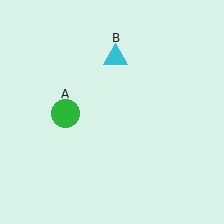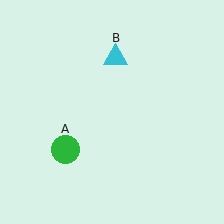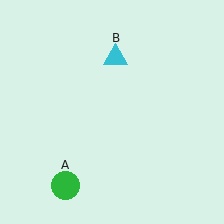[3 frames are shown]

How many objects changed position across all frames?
1 object changed position: green circle (object A).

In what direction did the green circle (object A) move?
The green circle (object A) moved down.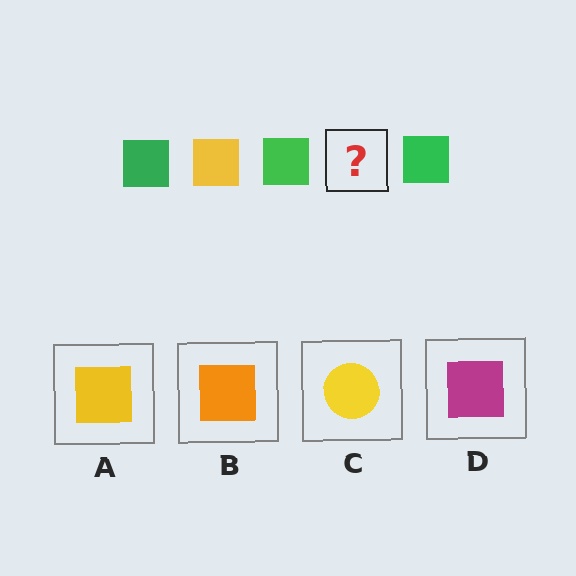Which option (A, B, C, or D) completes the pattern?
A.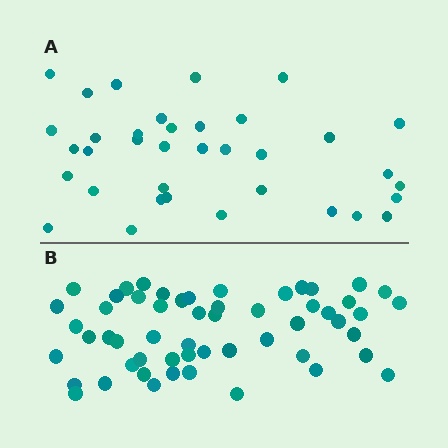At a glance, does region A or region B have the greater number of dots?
Region B (the bottom region) has more dots.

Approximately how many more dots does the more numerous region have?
Region B has approximately 20 more dots than region A.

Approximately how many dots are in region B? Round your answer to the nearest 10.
About 60 dots. (The exact count is 55, which rounds to 60.)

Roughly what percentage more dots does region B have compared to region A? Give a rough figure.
About 55% more.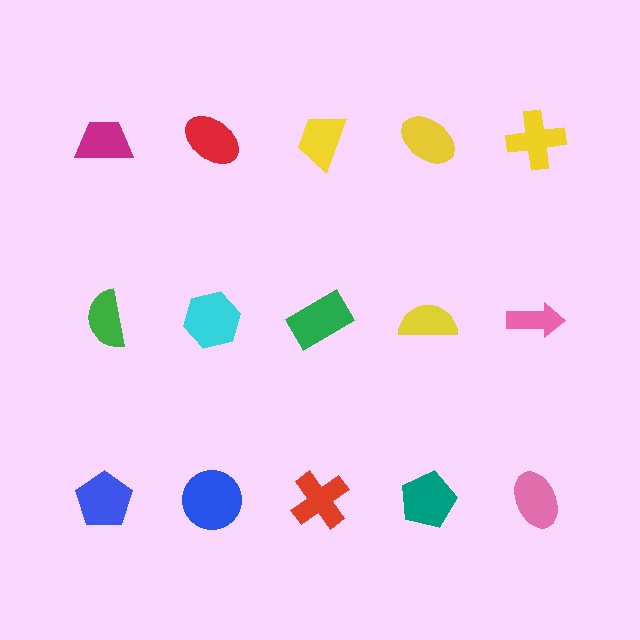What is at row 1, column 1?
A magenta trapezoid.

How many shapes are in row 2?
5 shapes.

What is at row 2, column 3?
A green rectangle.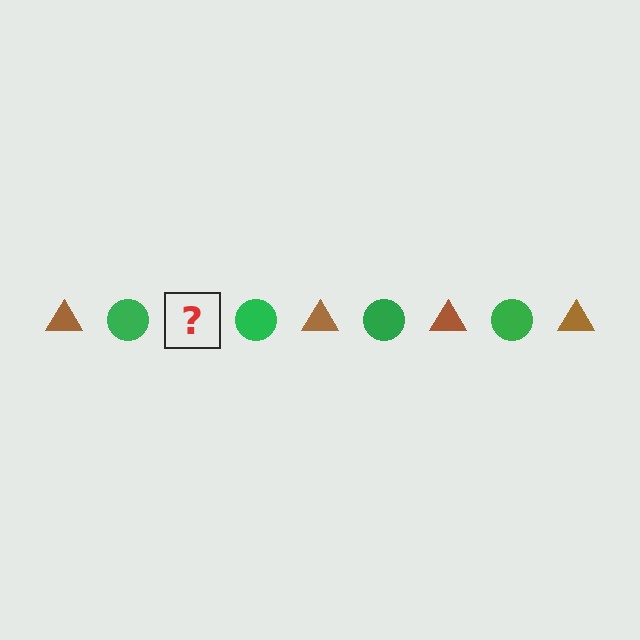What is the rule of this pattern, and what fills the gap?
The rule is that the pattern alternates between brown triangle and green circle. The gap should be filled with a brown triangle.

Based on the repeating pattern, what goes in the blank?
The blank should be a brown triangle.